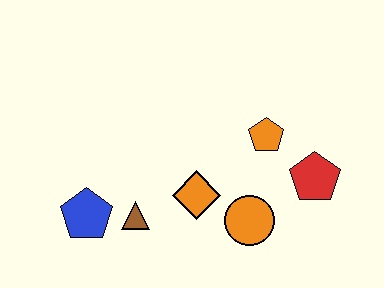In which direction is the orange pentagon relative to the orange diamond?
The orange pentagon is to the right of the orange diamond.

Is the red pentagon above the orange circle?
Yes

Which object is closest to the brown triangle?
The blue pentagon is closest to the brown triangle.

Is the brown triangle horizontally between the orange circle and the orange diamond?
No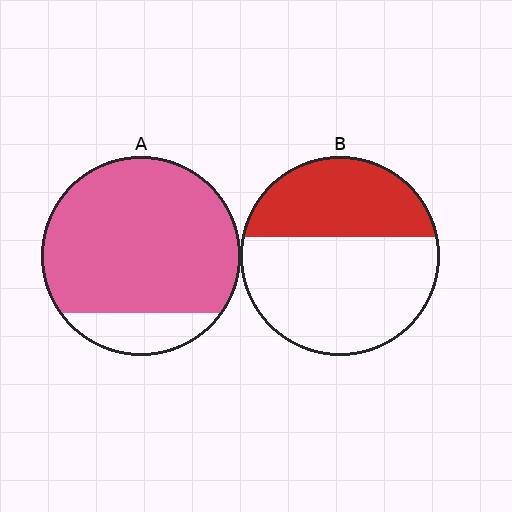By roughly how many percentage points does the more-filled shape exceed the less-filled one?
By roughly 45 percentage points (A over B).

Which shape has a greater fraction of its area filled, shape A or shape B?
Shape A.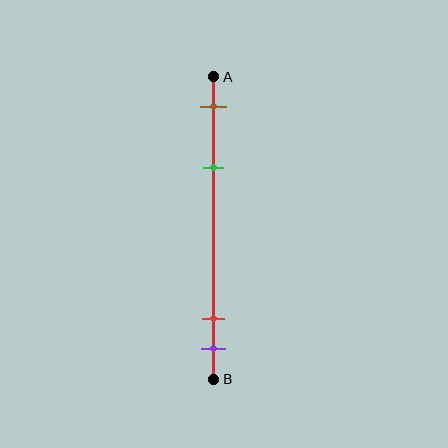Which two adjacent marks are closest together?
The red and purple marks are the closest adjacent pair.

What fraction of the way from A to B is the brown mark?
The brown mark is approximately 10% (0.1) of the way from A to B.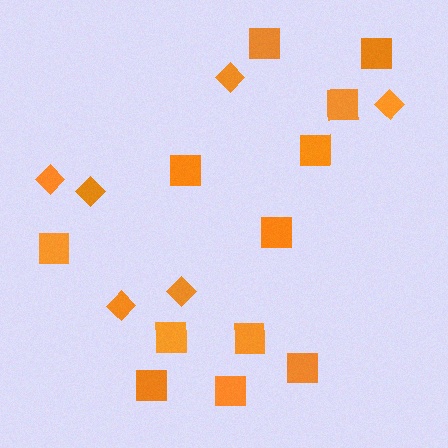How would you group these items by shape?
There are 2 groups: one group of squares (12) and one group of diamonds (6).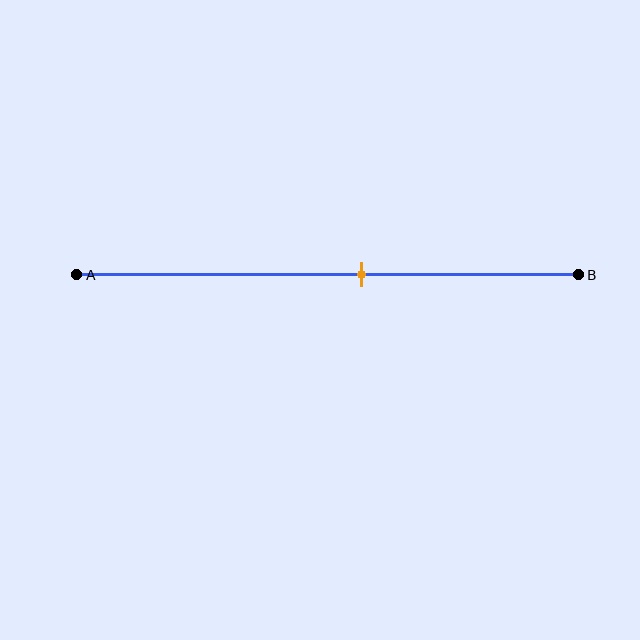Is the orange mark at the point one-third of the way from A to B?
No, the mark is at about 55% from A, not at the 33% one-third point.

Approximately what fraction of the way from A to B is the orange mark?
The orange mark is approximately 55% of the way from A to B.